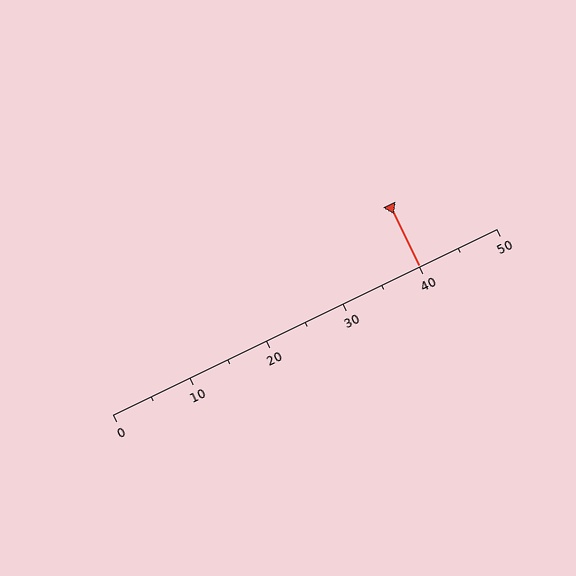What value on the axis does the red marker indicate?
The marker indicates approximately 40.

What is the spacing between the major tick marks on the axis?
The major ticks are spaced 10 apart.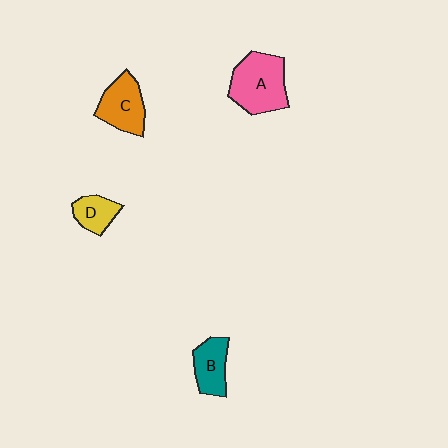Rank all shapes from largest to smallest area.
From largest to smallest: A (pink), C (orange), B (teal), D (yellow).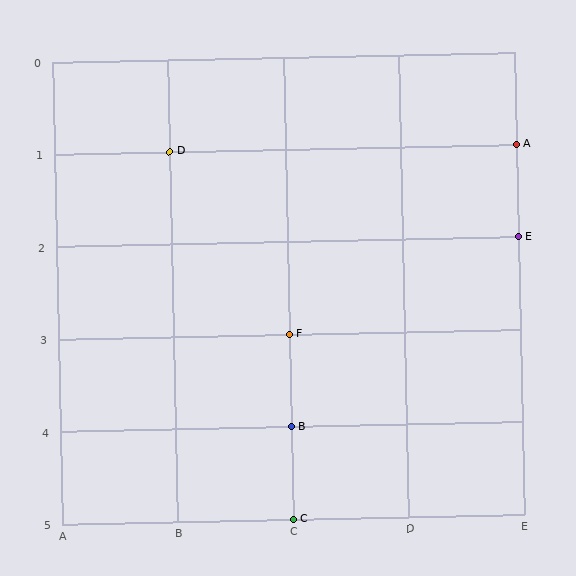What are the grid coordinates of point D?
Point D is at grid coordinates (B, 1).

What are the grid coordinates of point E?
Point E is at grid coordinates (E, 2).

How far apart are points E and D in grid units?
Points E and D are 3 columns and 1 row apart (about 3.2 grid units diagonally).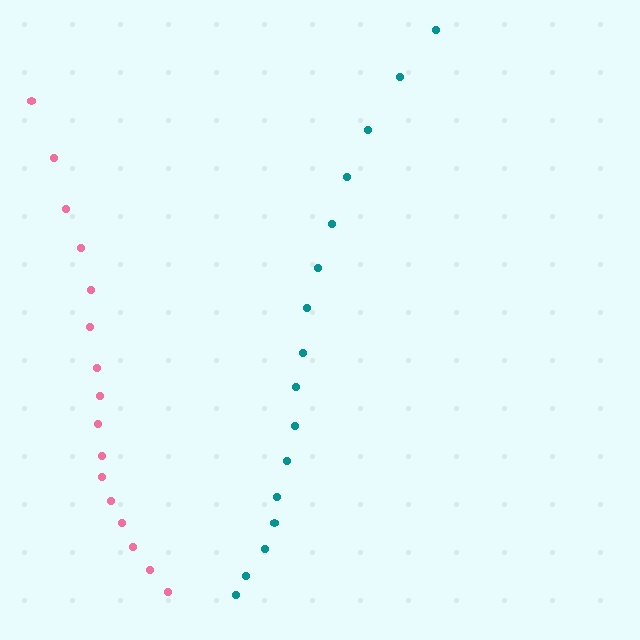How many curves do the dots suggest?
There are 2 distinct paths.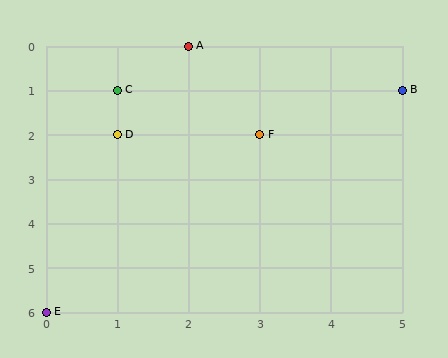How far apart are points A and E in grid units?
Points A and E are 2 columns and 6 rows apart (about 6.3 grid units diagonally).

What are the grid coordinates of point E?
Point E is at grid coordinates (0, 6).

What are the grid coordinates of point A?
Point A is at grid coordinates (2, 0).